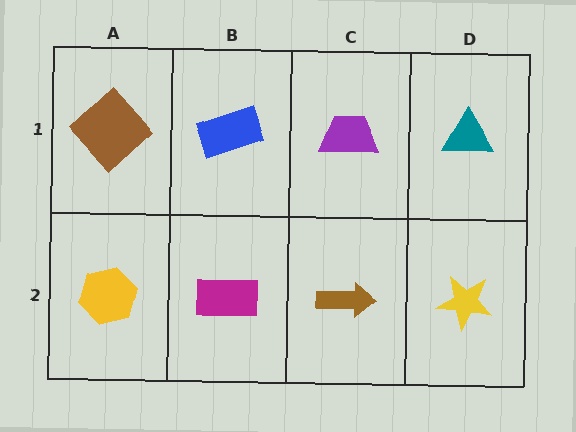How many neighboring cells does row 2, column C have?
3.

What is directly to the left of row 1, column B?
A brown diamond.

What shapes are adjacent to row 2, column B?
A blue rectangle (row 1, column B), a yellow hexagon (row 2, column A), a brown arrow (row 2, column C).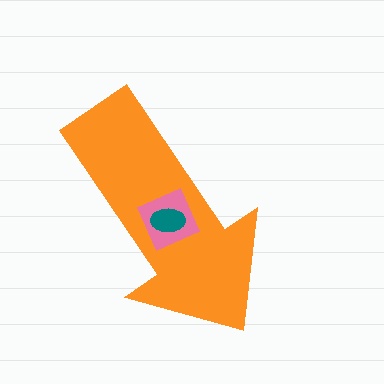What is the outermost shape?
The orange arrow.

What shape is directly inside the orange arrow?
The pink square.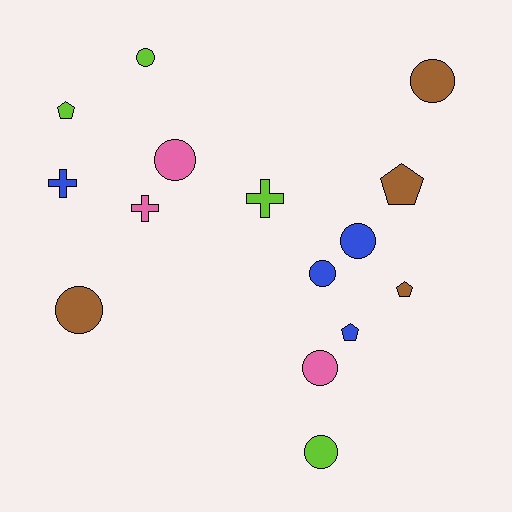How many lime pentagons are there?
There is 1 lime pentagon.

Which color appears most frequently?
Brown, with 4 objects.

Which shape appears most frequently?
Circle, with 8 objects.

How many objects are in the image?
There are 15 objects.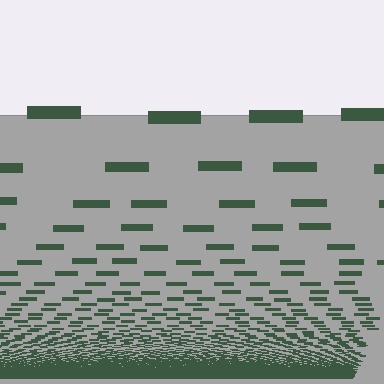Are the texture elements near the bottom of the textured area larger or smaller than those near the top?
Smaller. The gradient is inverted — elements near the bottom are smaller and denser.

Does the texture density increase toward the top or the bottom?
Density increases toward the bottom.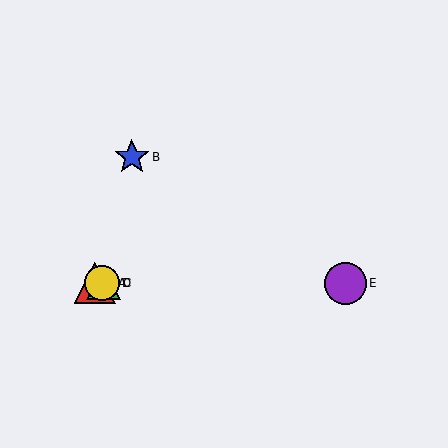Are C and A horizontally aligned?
Yes, both are at y≈283.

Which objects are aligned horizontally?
Objects A, C, D, E are aligned horizontally.